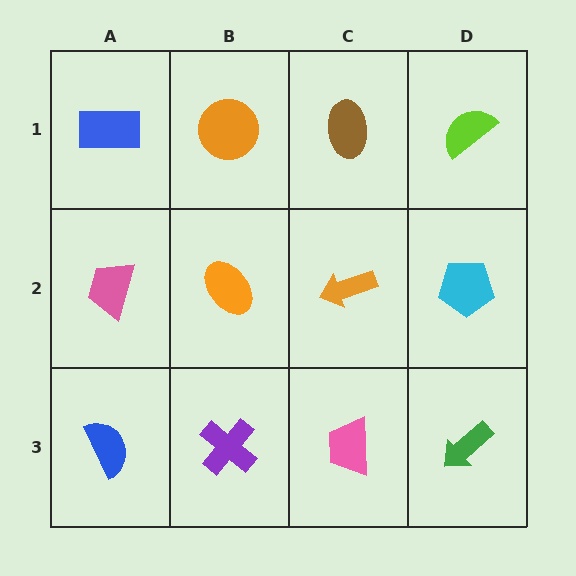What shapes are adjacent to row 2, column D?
A lime semicircle (row 1, column D), a green arrow (row 3, column D), an orange arrow (row 2, column C).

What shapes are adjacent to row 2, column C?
A brown ellipse (row 1, column C), a pink trapezoid (row 3, column C), an orange ellipse (row 2, column B), a cyan pentagon (row 2, column D).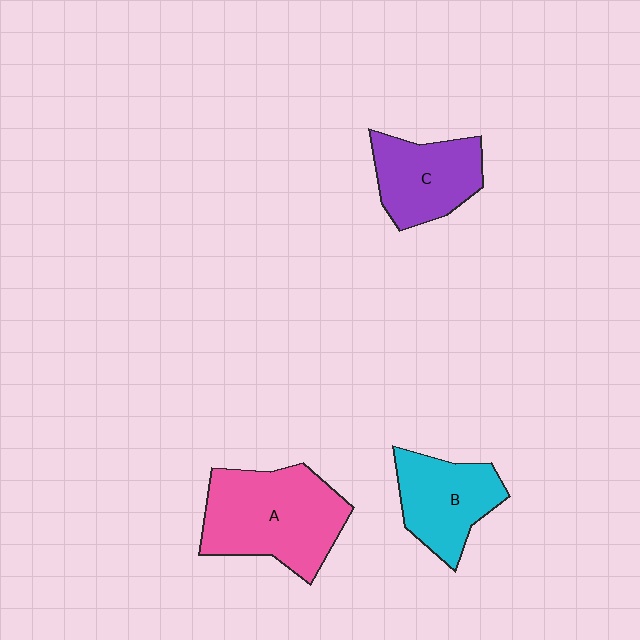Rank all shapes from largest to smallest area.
From largest to smallest: A (pink), B (cyan), C (purple).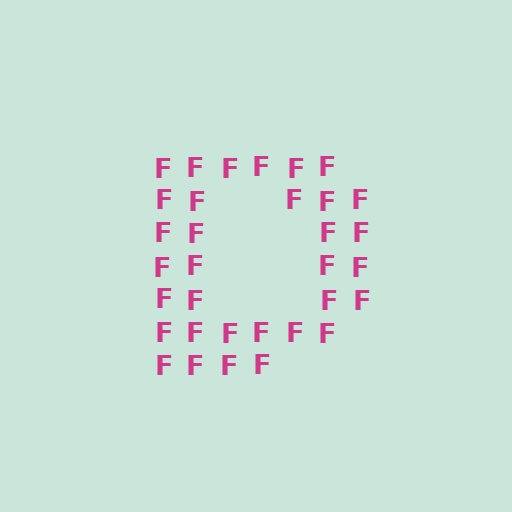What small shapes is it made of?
It is made of small letter F's.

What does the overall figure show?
The overall figure shows the letter D.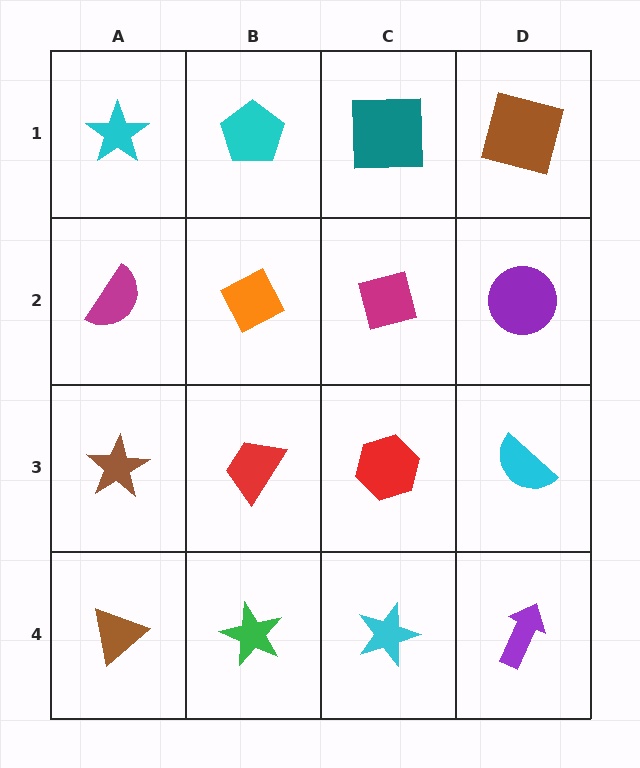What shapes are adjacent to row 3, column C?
A magenta square (row 2, column C), a cyan star (row 4, column C), a red trapezoid (row 3, column B), a cyan semicircle (row 3, column D).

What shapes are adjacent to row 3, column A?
A magenta semicircle (row 2, column A), a brown triangle (row 4, column A), a red trapezoid (row 3, column B).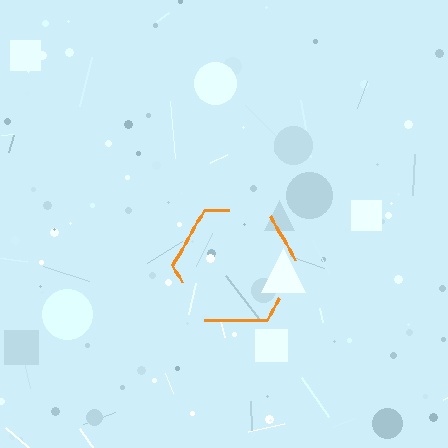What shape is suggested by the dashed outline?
The dashed outline suggests a hexagon.